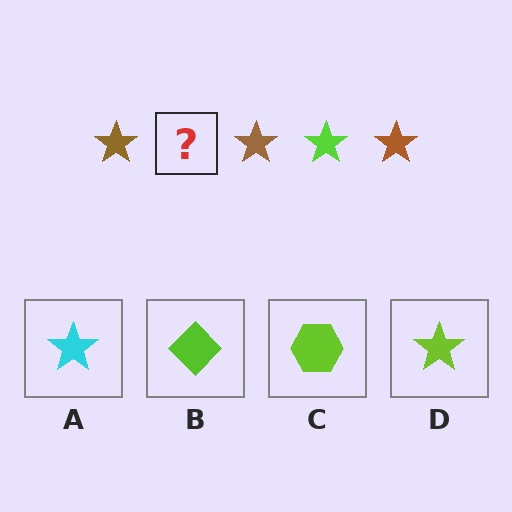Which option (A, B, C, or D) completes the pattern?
D.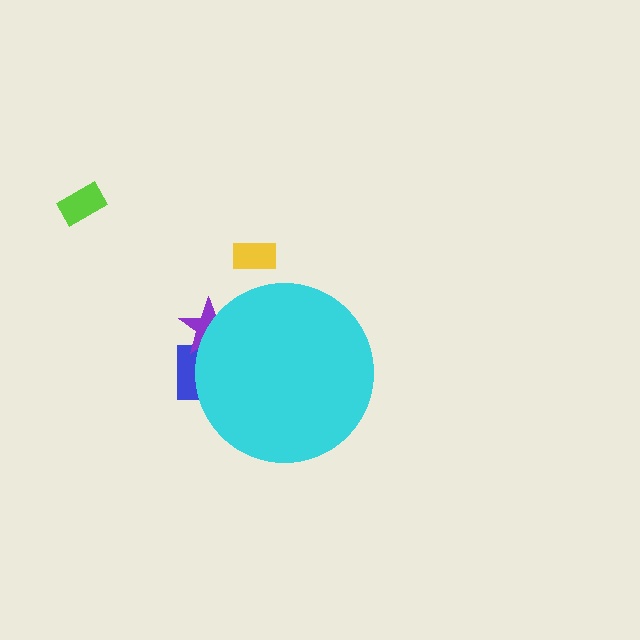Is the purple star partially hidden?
Yes, the purple star is partially hidden behind the cyan circle.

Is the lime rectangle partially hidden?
No, the lime rectangle is fully visible.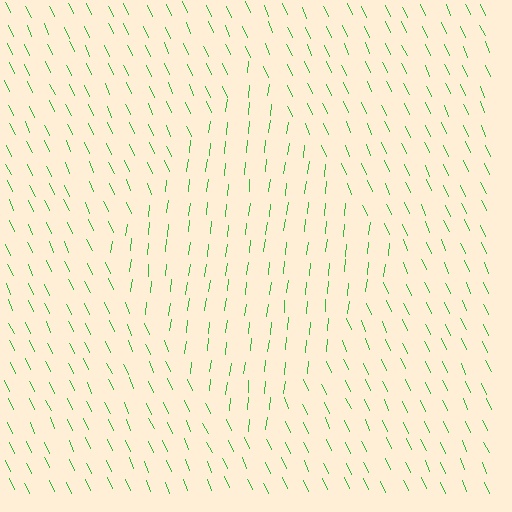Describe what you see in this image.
The image is filled with small green line segments. A diamond region in the image has lines oriented differently from the surrounding lines, creating a visible texture boundary.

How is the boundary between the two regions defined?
The boundary is defined purely by a change in line orientation (approximately 31 degrees difference). All lines are the same color and thickness.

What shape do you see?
I see a diamond.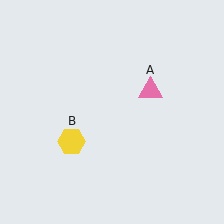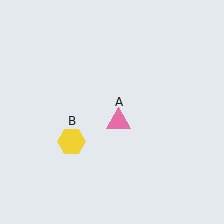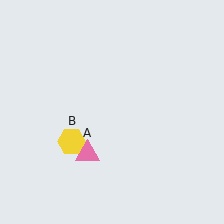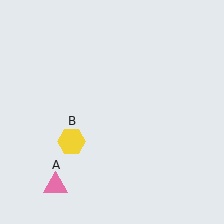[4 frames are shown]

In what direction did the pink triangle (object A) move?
The pink triangle (object A) moved down and to the left.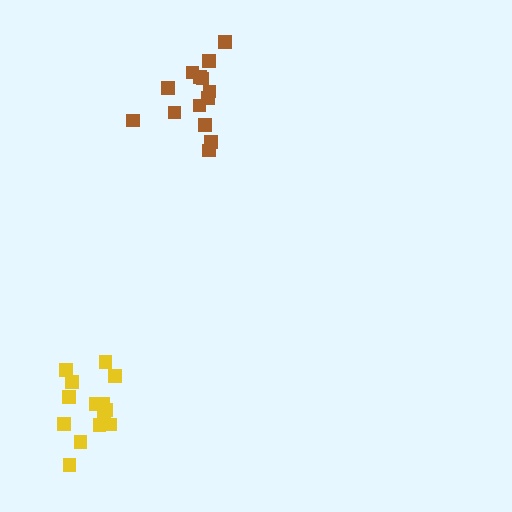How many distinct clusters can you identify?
There are 2 distinct clusters.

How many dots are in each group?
Group 1: 14 dots, Group 2: 14 dots (28 total).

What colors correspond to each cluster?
The clusters are colored: brown, yellow.